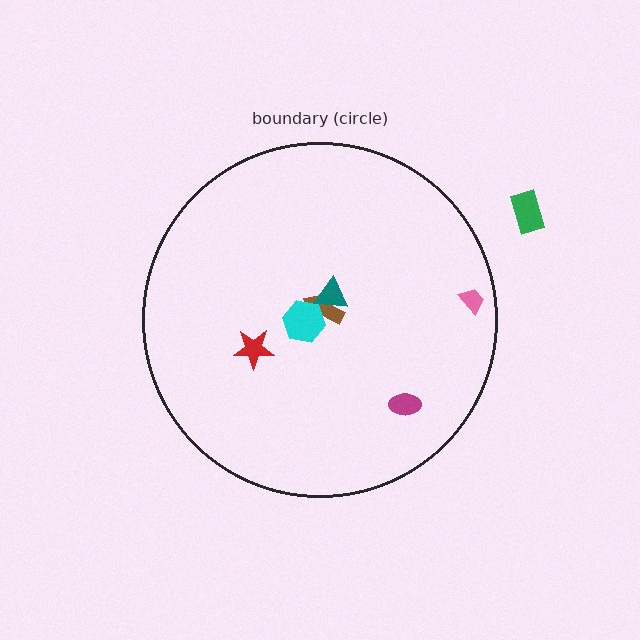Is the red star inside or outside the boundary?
Inside.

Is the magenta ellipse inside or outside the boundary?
Inside.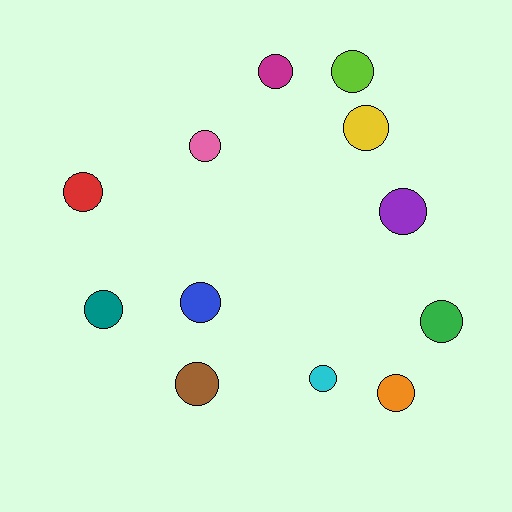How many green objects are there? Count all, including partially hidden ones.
There is 1 green object.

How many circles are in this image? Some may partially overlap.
There are 12 circles.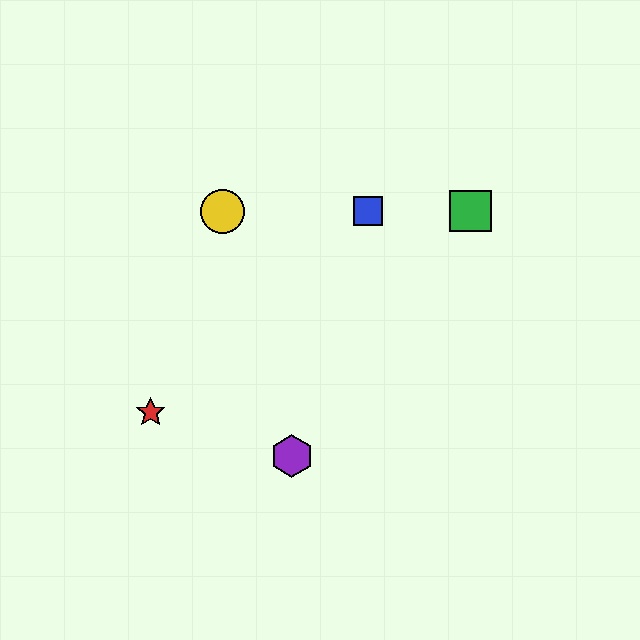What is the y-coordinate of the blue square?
The blue square is at y≈211.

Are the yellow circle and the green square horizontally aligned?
Yes, both are at y≈211.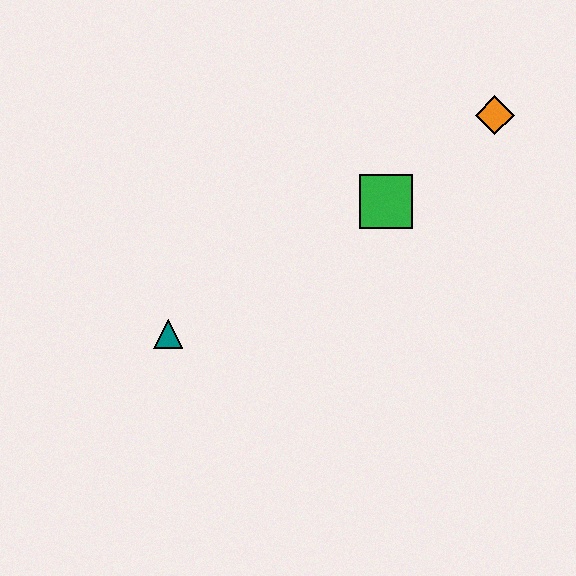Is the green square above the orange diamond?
No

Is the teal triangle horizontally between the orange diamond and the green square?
No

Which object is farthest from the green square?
The teal triangle is farthest from the green square.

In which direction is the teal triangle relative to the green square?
The teal triangle is to the left of the green square.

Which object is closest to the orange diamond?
The green square is closest to the orange diamond.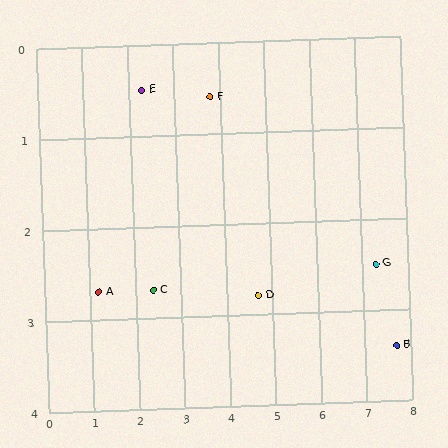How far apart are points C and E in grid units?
Points C and E are about 2.2 grid units apart.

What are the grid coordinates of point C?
Point C is at approximately (2.4, 2.7).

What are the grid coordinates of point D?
Point D is at approximately (4.7, 2.8).